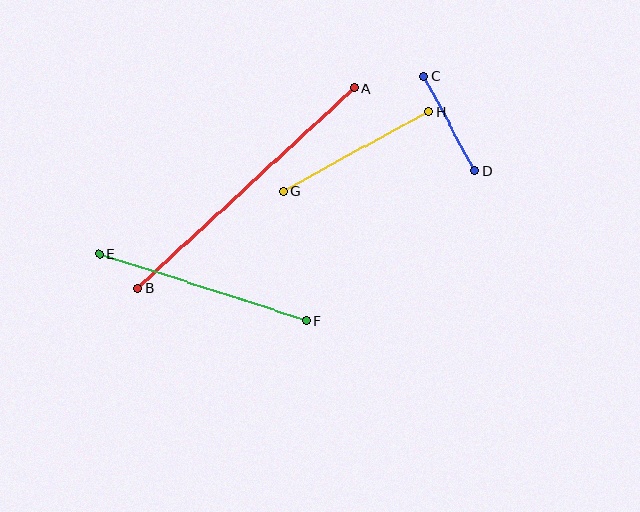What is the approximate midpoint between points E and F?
The midpoint is at approximately (203, 287) pixels.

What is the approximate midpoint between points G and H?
The midpoint is at approximately (356, 151) pixels.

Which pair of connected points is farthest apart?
Points A and B are farthest apart.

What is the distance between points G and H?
The distance is approximately 166 pixels.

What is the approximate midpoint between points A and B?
The midpoint is at approximately (246, 188) pixels.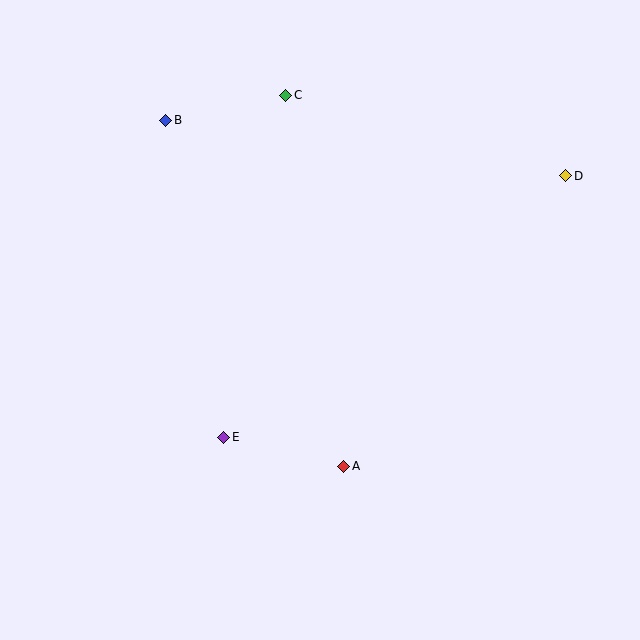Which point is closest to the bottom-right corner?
Point A is closest to the bottom-right corner.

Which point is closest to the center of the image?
Point A at (344, 466) is closest to the center.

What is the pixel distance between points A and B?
The distance between A and B is 389 pixels.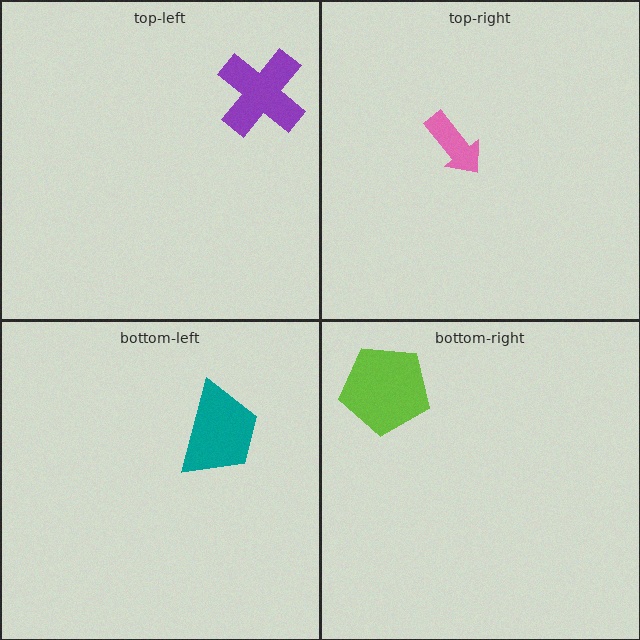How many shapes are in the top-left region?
1.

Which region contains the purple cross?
The top-left region.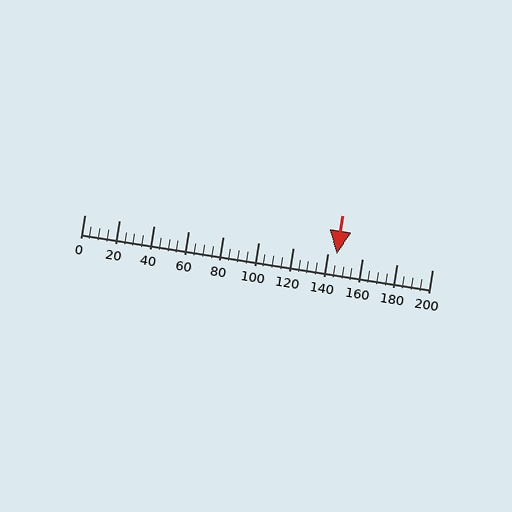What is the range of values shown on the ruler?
The ruler shows values from 0 to 200.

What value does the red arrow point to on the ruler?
The red arrow points to approximately 145.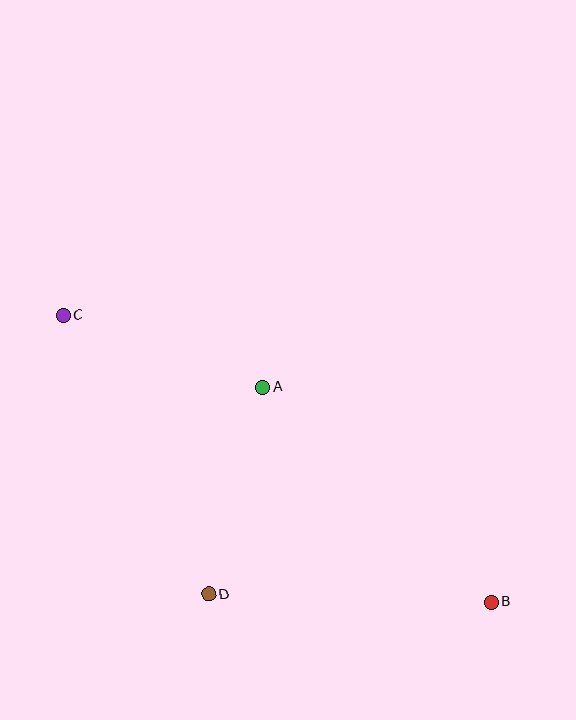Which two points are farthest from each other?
Points B and C are farthest from each other.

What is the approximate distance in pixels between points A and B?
The distance between A and B is approximately 314 pixels.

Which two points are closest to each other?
Points A and C are closest to each other.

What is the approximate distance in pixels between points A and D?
The distance between A and D is approximately 214 pixels.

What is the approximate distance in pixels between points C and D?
The distance between C and D is approximately 315 pixels.